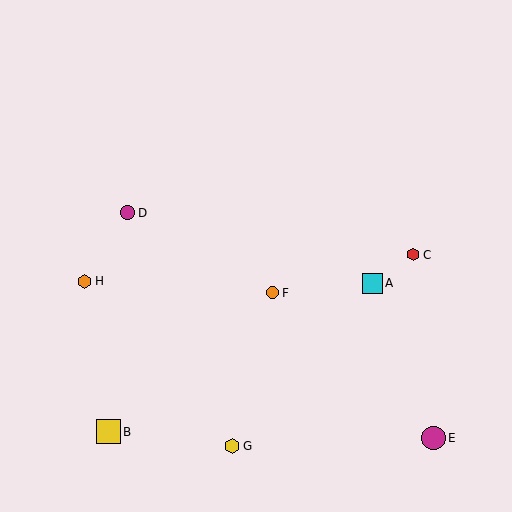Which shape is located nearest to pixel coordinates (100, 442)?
The yellow square (labeled B) at (108, 432) is nearest to that location.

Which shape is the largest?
The yellow square (labeled B) is the largest.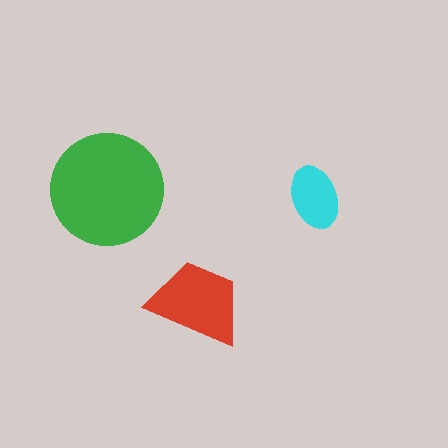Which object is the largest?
The green circle.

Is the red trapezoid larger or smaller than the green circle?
Smaller.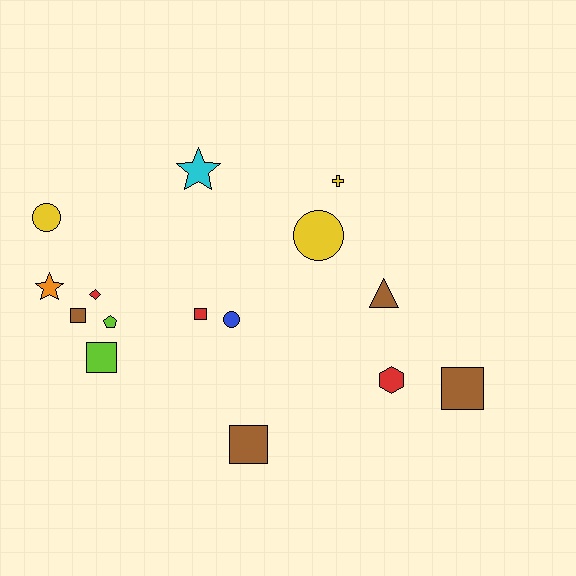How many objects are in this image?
There are 15 objects.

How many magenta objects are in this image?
There are no magenta objects.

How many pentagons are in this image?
There is 1 pentagon.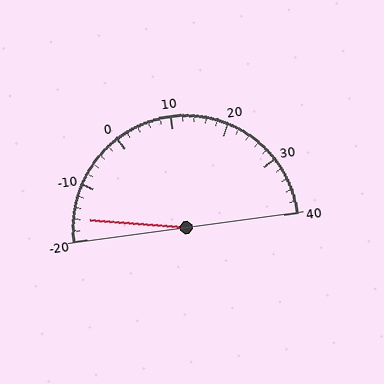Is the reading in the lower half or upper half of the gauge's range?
The reading is in the lower half of the range (-20 to 40).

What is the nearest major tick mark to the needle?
The nearest major tick mark is -20.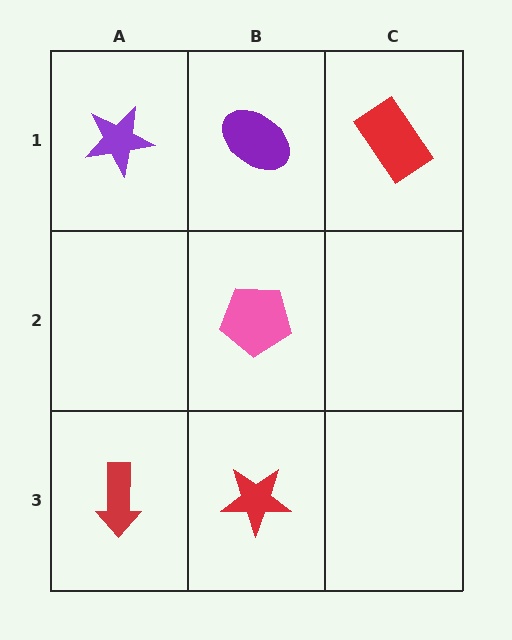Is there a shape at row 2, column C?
No, that cell is empty.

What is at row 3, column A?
A red arrow.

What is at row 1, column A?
A purple star.